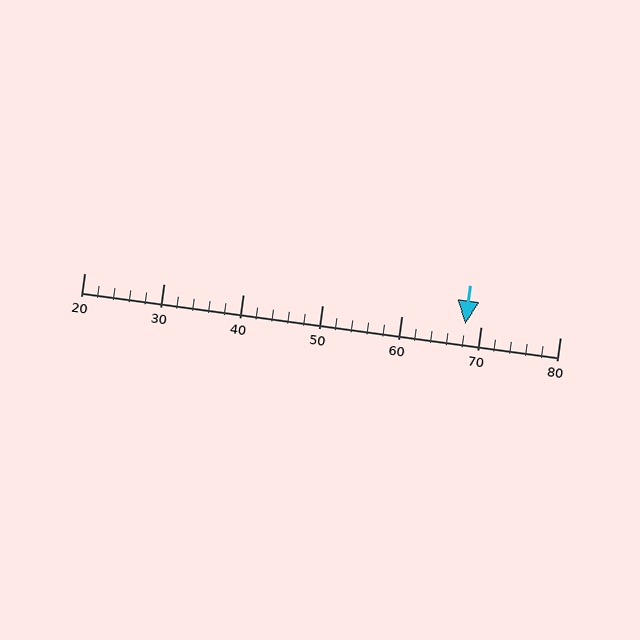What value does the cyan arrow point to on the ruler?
The cyan arrow points to approximately 68.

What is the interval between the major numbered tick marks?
The major tick marks are spaced 10 units apart.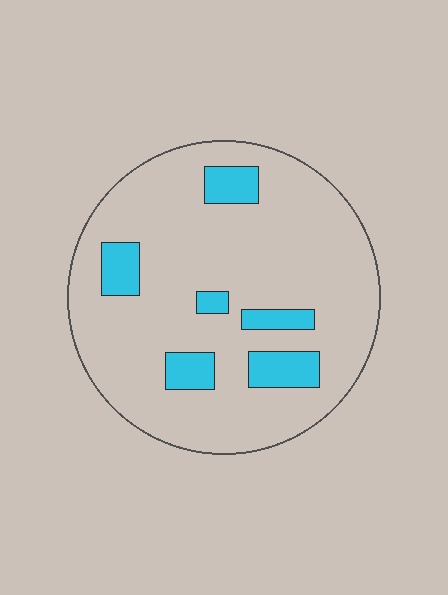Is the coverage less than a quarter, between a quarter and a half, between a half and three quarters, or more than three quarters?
Less than a quarter.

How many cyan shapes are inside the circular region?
6.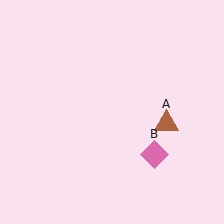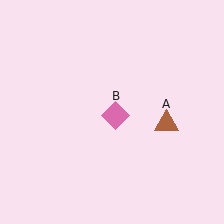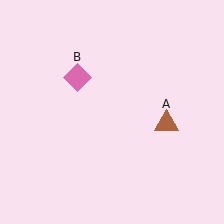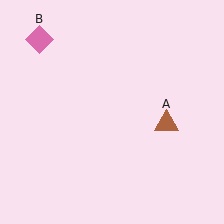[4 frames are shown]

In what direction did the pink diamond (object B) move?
The pink diamond (object B) moved up and to the left.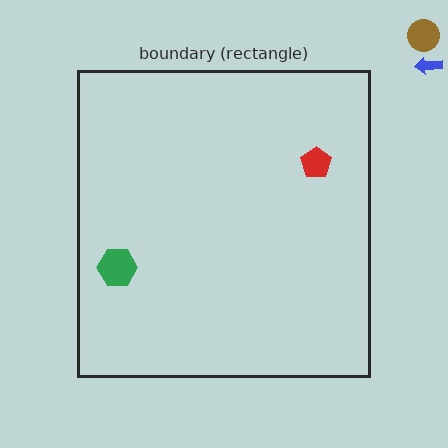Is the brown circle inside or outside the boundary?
Outside.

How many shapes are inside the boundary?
2 inside, 2 outside.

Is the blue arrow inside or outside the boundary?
Outside.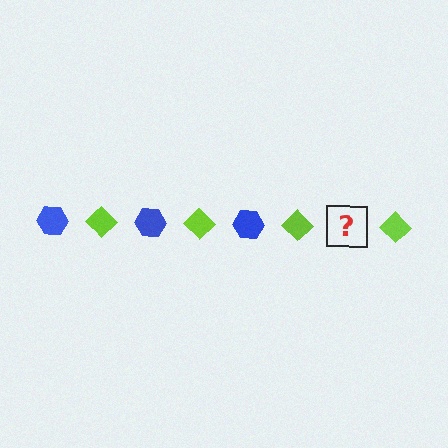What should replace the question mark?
The question mark should be replaced with a blue hexagon.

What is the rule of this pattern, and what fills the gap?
The rule is that the pattern alternates between blue hexagon and lime diamond. The gap should be filled with a blue hexagon.